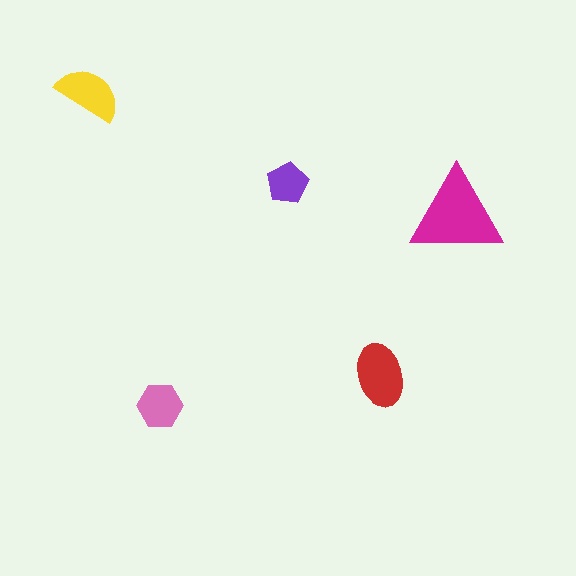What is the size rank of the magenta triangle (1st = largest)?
1st.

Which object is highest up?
The yellow semicircle is topmost.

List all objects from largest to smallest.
The magenta triangle, the red ellipse, the yellow semicircle, the pink hexagon, the purple pentagon.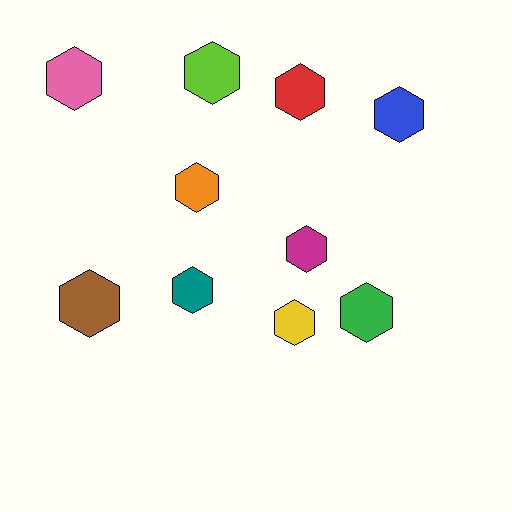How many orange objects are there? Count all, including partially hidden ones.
There is 1 orange object.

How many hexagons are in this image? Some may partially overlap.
There are 10 hexagons.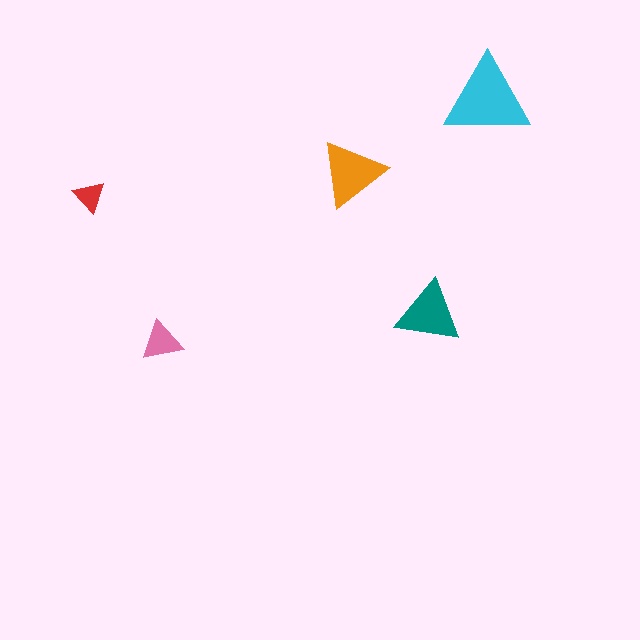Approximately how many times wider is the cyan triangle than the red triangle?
About 2.5 times wider.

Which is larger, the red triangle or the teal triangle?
The teal one.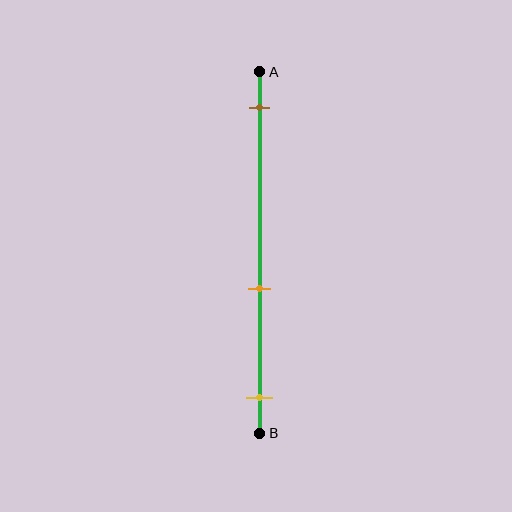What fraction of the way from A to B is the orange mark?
The orange mark is approximately 60% (0.6) of the way from A to B.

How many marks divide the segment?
There are 3 marks dividing the segment.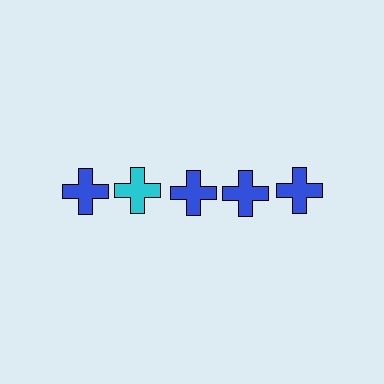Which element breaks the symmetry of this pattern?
The cyan cross in the top row, second from left column breaks the symmetry. All other shapes are blue crosses.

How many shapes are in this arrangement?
There are 5 shapes arranged in a grid pattern.